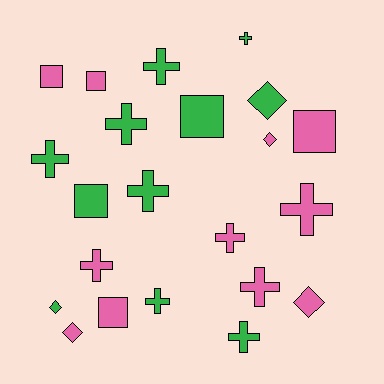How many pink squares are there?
There are 4 pink squares.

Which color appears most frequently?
Pink, with 11 objects.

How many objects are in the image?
There are 22 objects.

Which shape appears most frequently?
Cross, with 11 objects.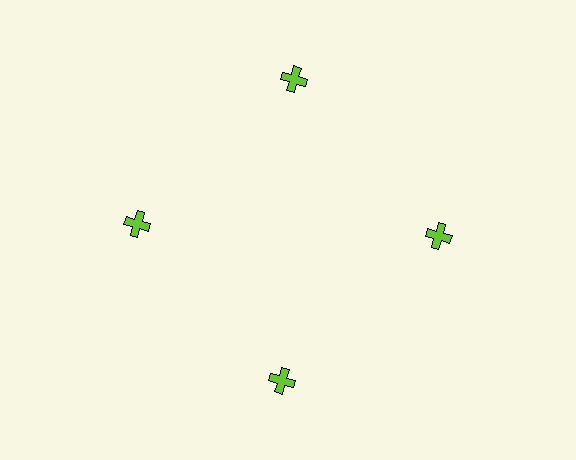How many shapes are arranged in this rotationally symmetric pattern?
There are 4 shapes, arranged in 4 groups of 1.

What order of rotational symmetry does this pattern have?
This pattern has 4-fold rotational symmetry.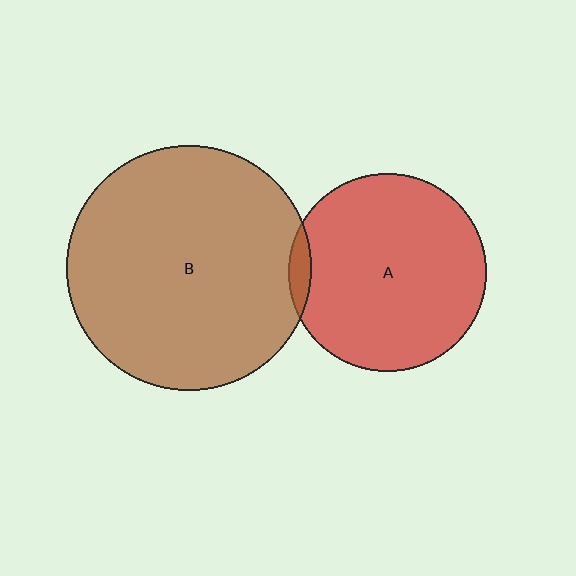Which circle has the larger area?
Circle B (brown).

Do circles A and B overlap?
Yes.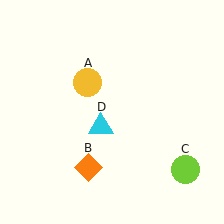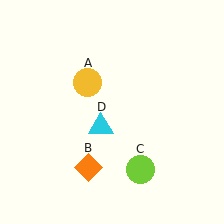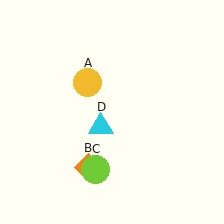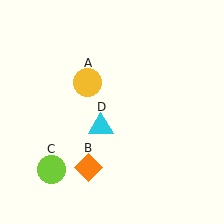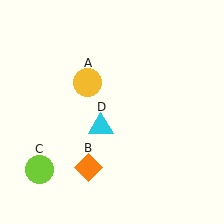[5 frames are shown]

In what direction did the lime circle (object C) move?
The lime circle (object C) moved left.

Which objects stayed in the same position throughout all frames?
Yellow circle (object A) and orange diamond (object B) and cyan triangle (object D) remained stationary.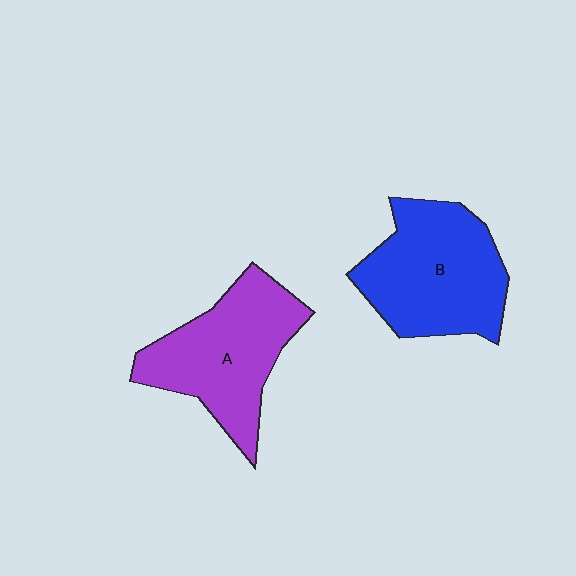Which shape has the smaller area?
Shape A (purple).